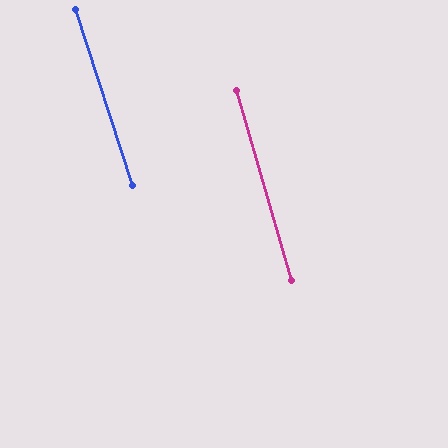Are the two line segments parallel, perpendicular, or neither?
Parallel — their directions differ by only 2.0°.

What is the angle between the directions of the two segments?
Approximately 2 degrees.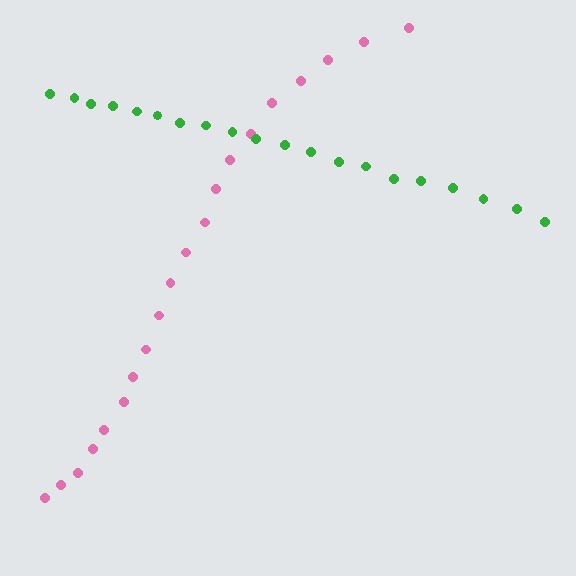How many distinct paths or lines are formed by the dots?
There are 2 distinct paths.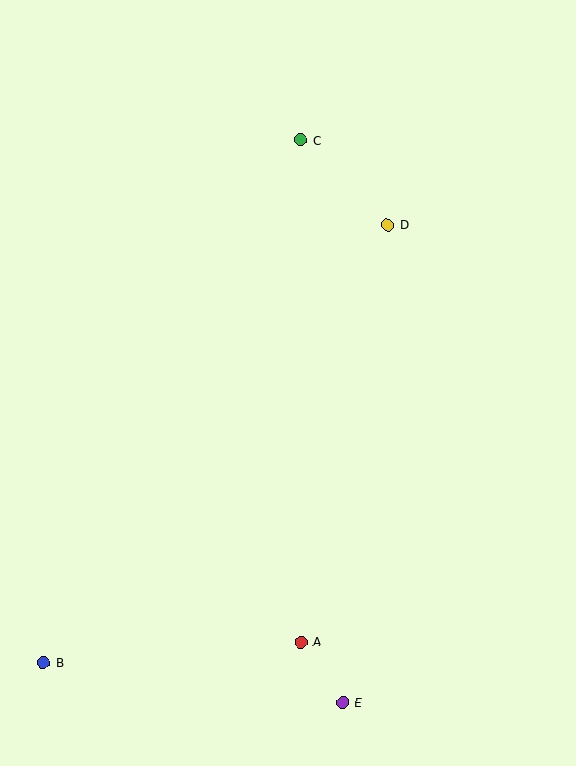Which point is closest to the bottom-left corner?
Point B is closest to the bottom-left corner.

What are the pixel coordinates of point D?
Point D is at (388, 225).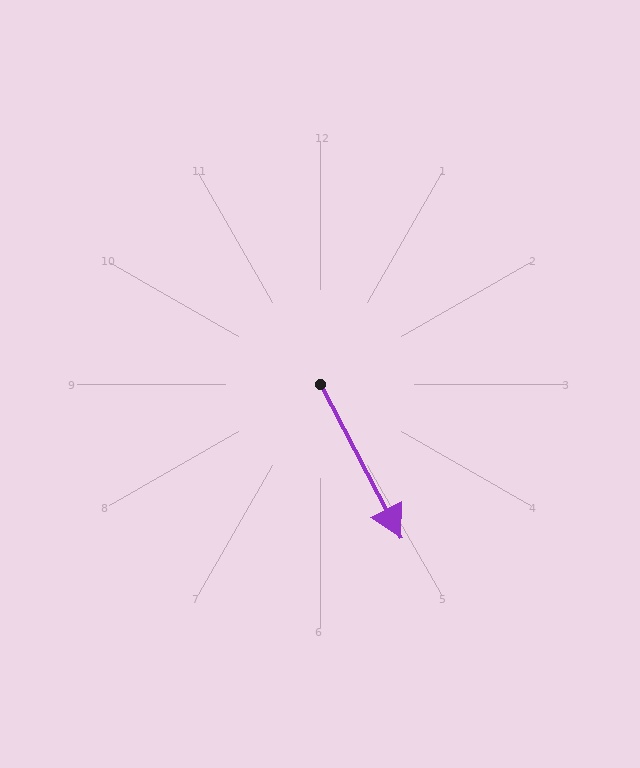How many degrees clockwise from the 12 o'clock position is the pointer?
Approximately 152 degrees.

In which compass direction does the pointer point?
Southeast.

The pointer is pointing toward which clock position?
Roughly 5 o'clock.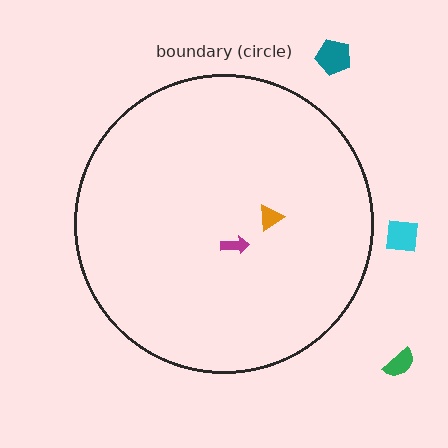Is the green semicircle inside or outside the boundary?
Outside.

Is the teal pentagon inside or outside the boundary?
Outside.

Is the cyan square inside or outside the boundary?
Outside.